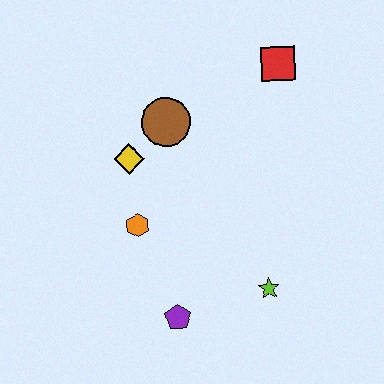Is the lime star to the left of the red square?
Yes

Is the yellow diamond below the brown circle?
Yes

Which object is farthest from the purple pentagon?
The red square is farthest from the purple pentagon.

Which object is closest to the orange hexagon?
The yellow diamond is closest to the orange hexagon.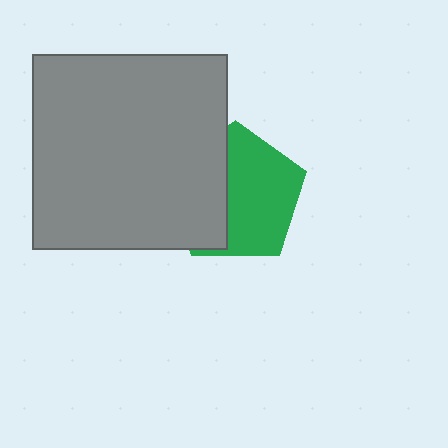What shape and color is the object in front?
The object in front is a gray square.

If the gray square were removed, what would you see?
You would see the complete green pentagon.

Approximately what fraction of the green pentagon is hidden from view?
Roughly 41% of the green pentagon is hidden behind the gray square.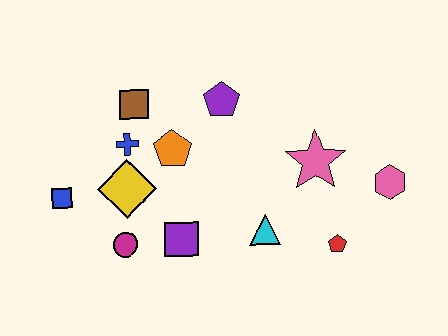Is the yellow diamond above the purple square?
Yes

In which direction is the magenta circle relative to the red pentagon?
The magenta circle is to the left of the red pentagon.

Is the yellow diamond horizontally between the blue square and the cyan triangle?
Yes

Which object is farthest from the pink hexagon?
The blue square is farthest from the pink hexagon.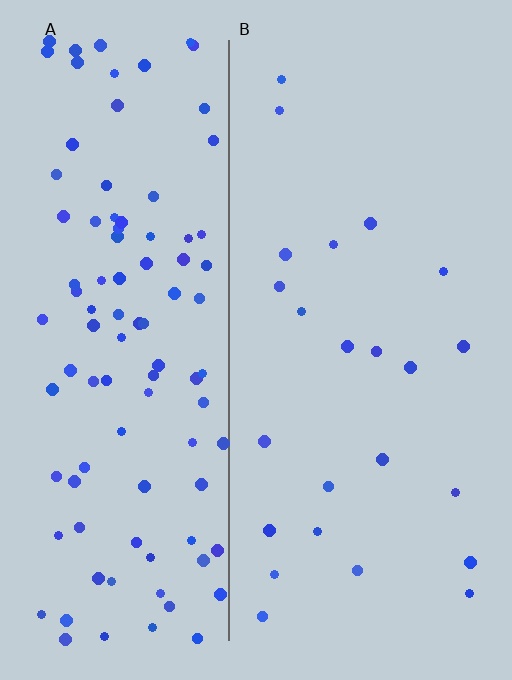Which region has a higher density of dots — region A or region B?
A (the left).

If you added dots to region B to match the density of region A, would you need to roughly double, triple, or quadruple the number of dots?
Approximately quadruple.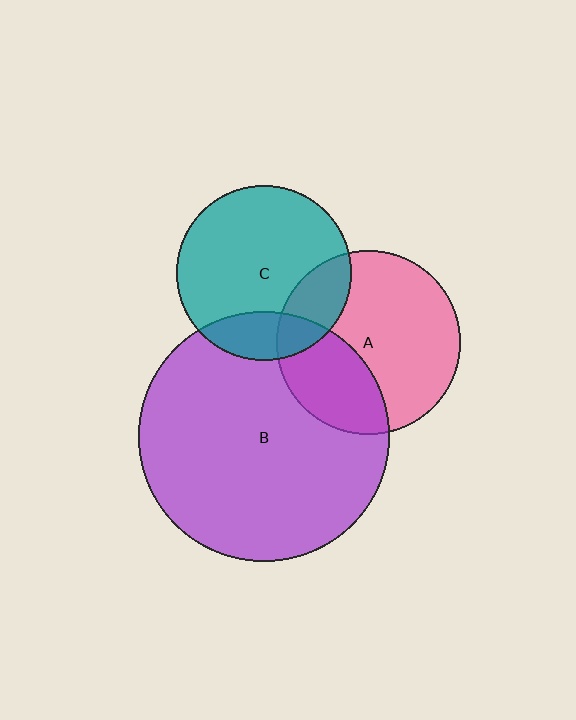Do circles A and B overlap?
Yes.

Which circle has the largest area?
Circle B (purple).